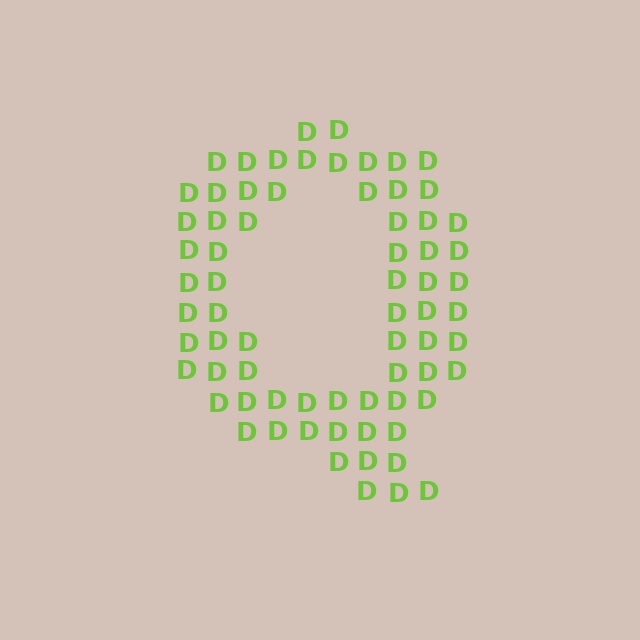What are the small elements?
The small elements are letter D's.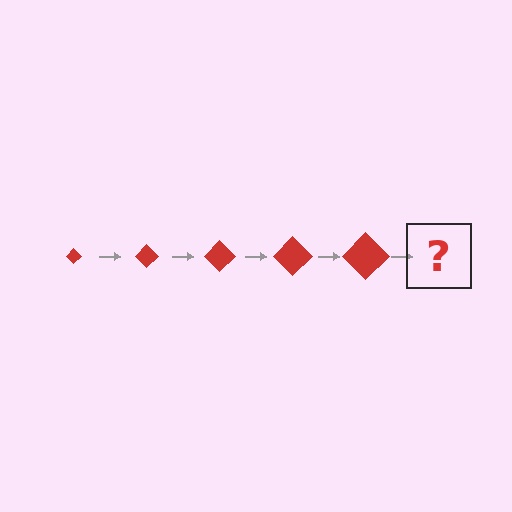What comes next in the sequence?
The next element should be a red diamond, larger than the previous one.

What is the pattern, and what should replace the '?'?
The pattern is that the diamond gets progressively larger each step. The '?' should be a red diamond, larger than the previous one.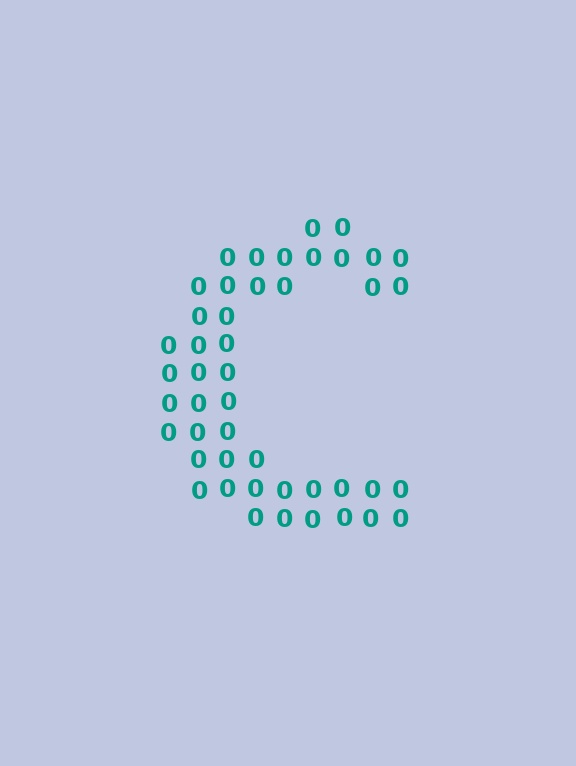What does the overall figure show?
The overall figure shows the letter C.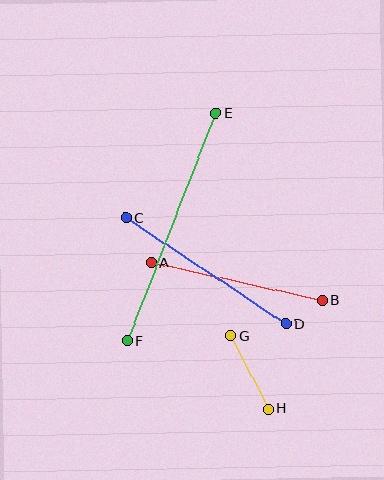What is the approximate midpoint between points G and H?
The midpoint is at approximately (250, 373) pixels.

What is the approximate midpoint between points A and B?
The midpoint is at approximately (237, 281) pixels.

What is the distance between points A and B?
The distance is approximately 175 pixels.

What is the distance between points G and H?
The distance is approximately 82 pixels.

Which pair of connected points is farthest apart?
Points E and F are farthest apart.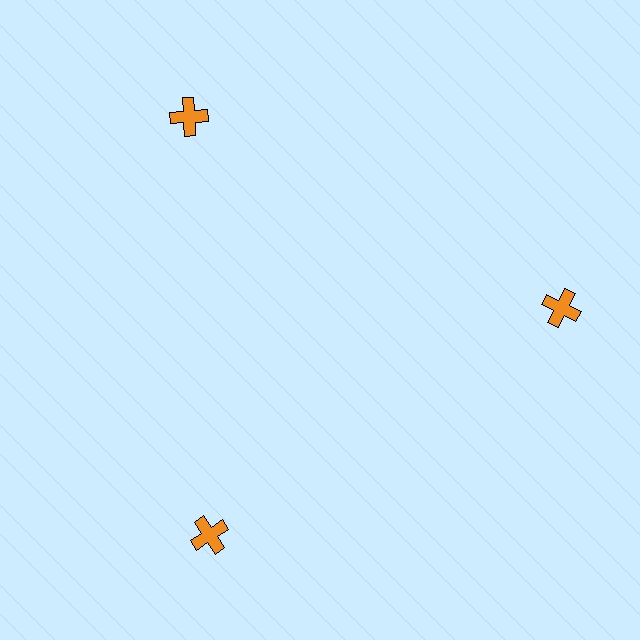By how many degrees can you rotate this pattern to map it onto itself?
The pattern maps onto itself every 120 degrees of rotation.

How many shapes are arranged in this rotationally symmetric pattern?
There are 3 shapes, arranged in 3 groups of 1.